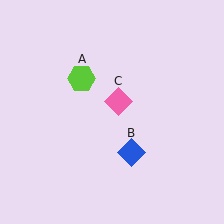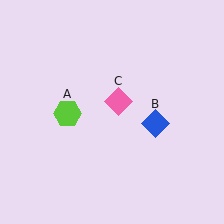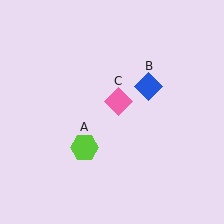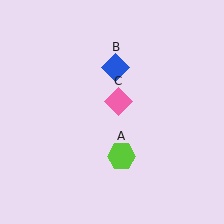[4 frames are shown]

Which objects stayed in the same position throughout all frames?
Pink diamond (object C) remained stationary.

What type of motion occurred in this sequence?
The lime hexagon (object A), blue diamond (object B) rotated counterclockwise around the center of the scene.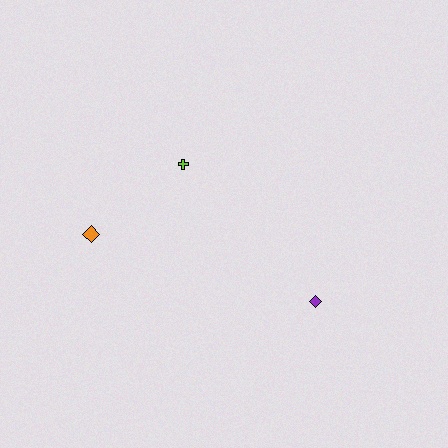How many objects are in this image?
There are 3 objects.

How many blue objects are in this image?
There are no blue objects.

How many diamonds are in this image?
There are 2 diamonds.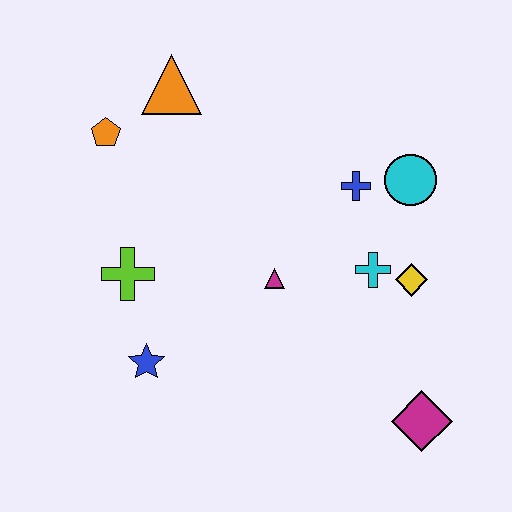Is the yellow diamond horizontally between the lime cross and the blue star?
No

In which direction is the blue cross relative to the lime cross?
The blue cross is to the right of the lime cross.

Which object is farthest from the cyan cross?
The orange pentagon is farthest from the cyan cross.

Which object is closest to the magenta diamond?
The yellow diamond is closest to the magenta diamond.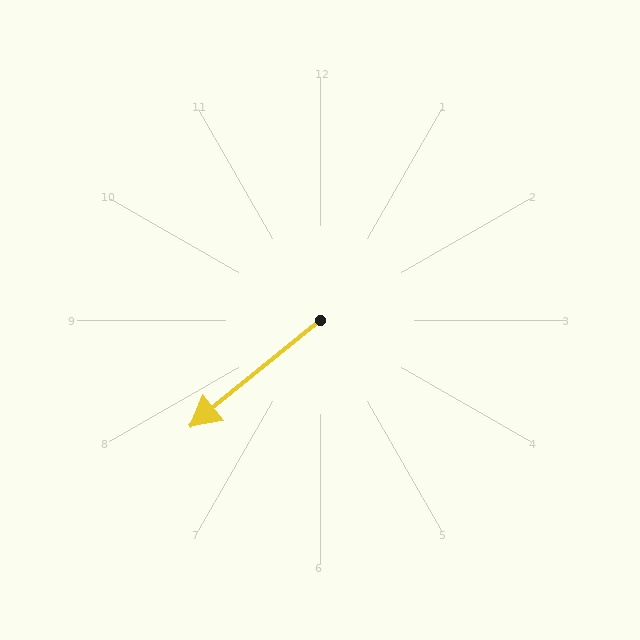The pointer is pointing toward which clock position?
Roughly 8 o'clock.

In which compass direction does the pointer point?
Southwest.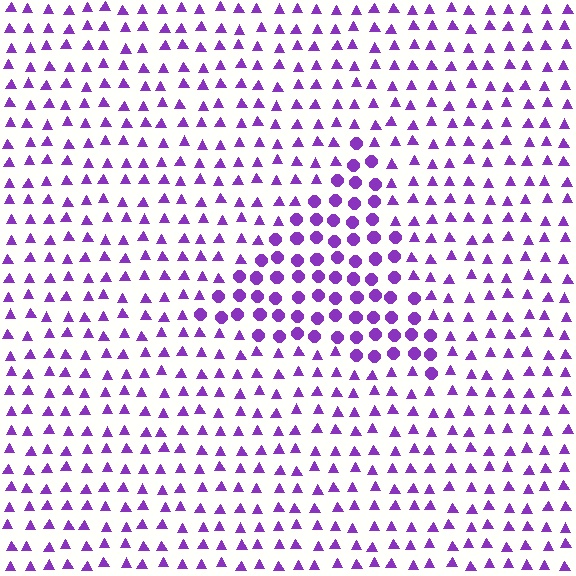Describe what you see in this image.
The image is filled with small purple elements arranged in a uniform grid. A triangle-shaped region contains circles, while the surrounding area contains triangles. The boundary is defined purely by the change in element shape.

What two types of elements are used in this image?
The image uses circles inside the triangle region and triangles outside it.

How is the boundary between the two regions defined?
The boundary is defined by a change in element shape: circles inside vs. triangles outside. All elements share the same color and spacing.